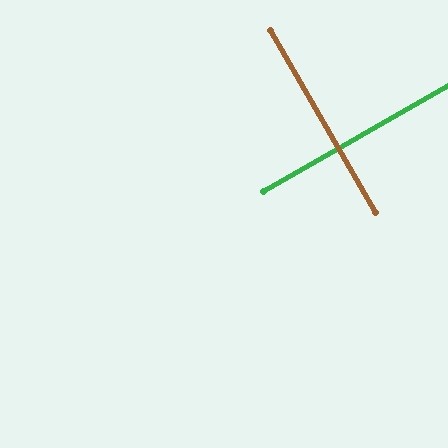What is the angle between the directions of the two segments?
Approximately 89 degrees.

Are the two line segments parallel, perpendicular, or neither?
Perpendicular — they meet at approximately 89°.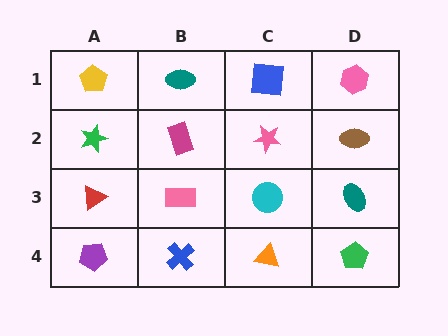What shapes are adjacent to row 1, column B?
A magenta rectangle (row 2, column B), a yellow pentagon (row 1, column A), a blue square (row 1, column C).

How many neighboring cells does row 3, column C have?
4.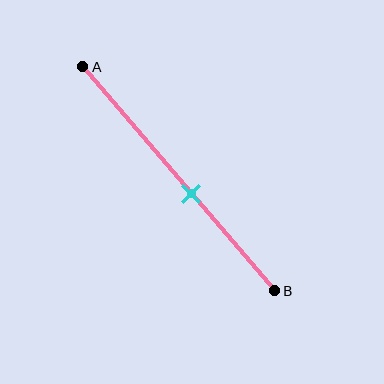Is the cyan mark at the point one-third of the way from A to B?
No, the mark is at about 55% from A, not at the 33% one-third point.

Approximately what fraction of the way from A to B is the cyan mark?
The cyan mark is approximately 55% of the way from A to B.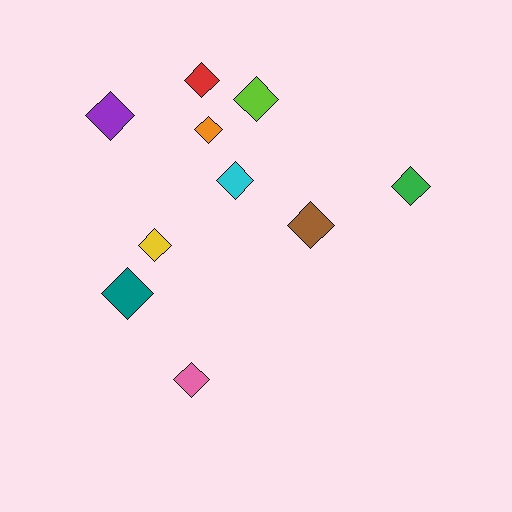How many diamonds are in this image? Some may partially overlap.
There are 10 diamonds.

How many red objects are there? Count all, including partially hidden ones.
There is 1 red object.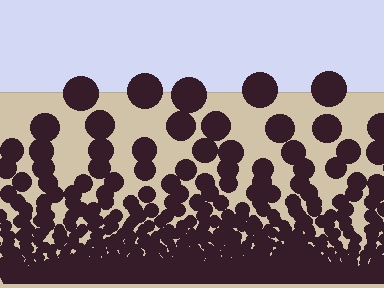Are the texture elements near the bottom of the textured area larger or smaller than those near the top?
Smaller. The gradient is inverted — elements near the bottom are smaller and denser.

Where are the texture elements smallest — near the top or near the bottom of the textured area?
Near the bottom.